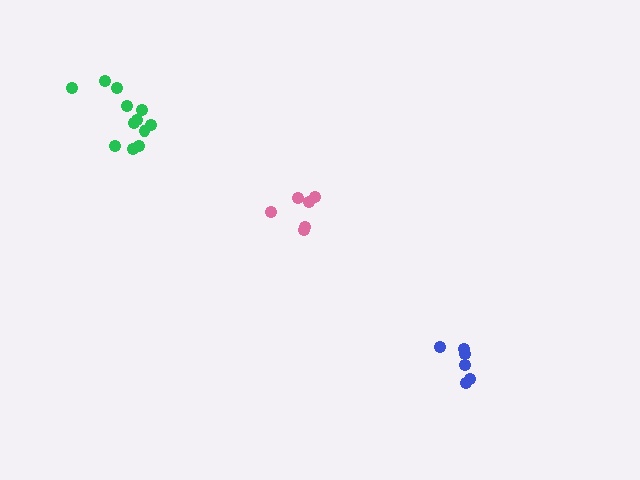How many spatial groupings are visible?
There are 3 spatial groupings.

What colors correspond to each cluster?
The clusters are colored: green, blue, pink.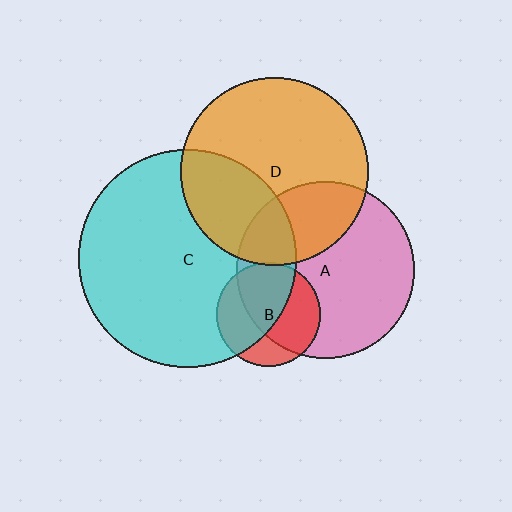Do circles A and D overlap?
Yes.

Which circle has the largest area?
Circle C (cyan).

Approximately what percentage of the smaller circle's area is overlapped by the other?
Approximately 30%.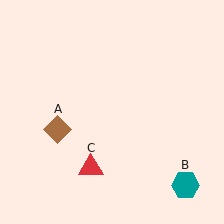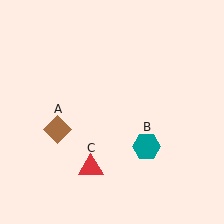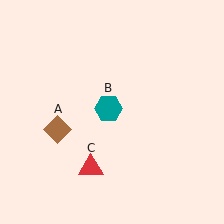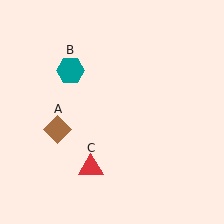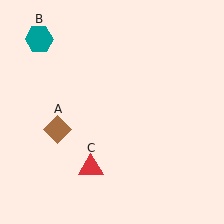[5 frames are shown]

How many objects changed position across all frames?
1 object changed position: teal hexagon (object B).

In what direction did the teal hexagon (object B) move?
The teal hexagon (object B) moved up and to the left.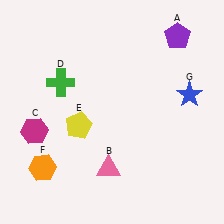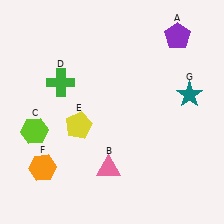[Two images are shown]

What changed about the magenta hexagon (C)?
In Image 1, C is magenta. In Image 2, it changed to lime.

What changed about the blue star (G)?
In Image 1, G is blue. In Image 2, it changed to teal.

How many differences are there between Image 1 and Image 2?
There are 2 differences between the two images.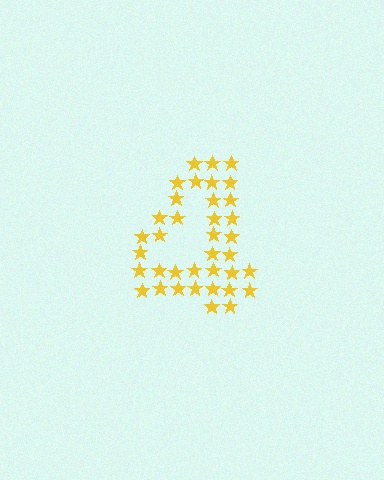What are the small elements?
The small elements are stars.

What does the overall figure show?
The overall figure shows the digit 4.